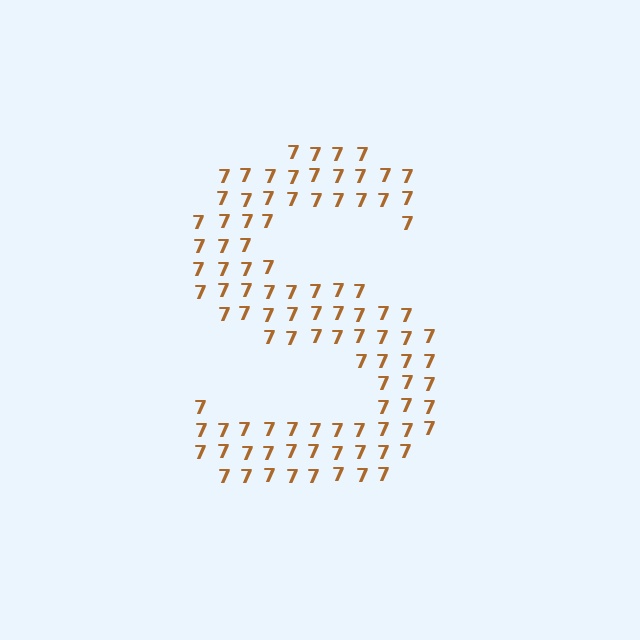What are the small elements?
The small elements are digit 7's.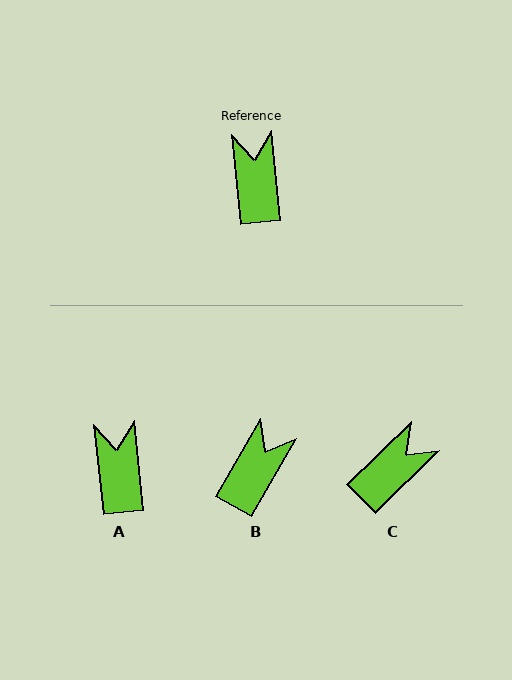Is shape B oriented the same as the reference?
No, it is off by about 36 degrees.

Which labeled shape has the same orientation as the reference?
A.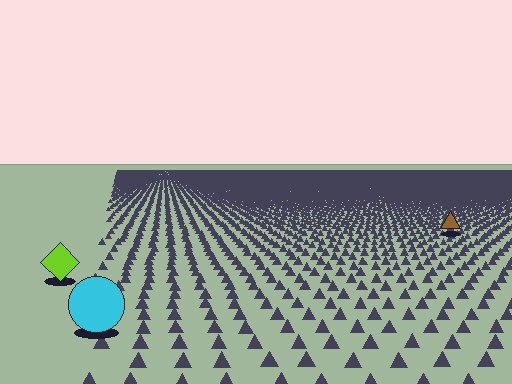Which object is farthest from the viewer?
The brown triangle is farthest from the viewer. It appears smaller and the ground texture around it is denser.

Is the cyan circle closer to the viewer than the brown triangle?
Yes. The cyan circle is closer — you can tell from the texture gradient: the ground texture is coarser near it.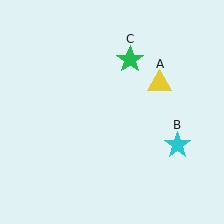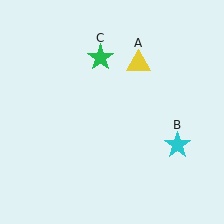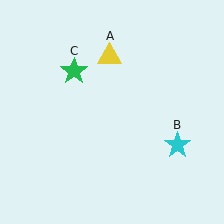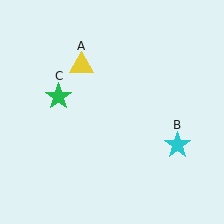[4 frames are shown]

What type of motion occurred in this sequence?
The yellow triangle (object A), green star (object C) rotated counterclockwise around the center of the scene.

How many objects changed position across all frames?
2 objects changed position: yellow triangle (object A), green star (object C).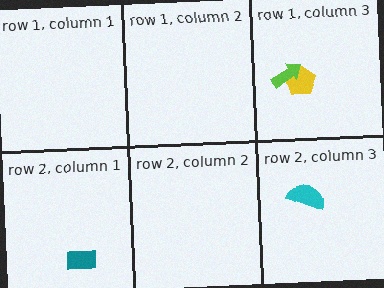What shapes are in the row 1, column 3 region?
The yellow pentagon, the lime arrow.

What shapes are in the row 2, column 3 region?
The cyan semicircle.